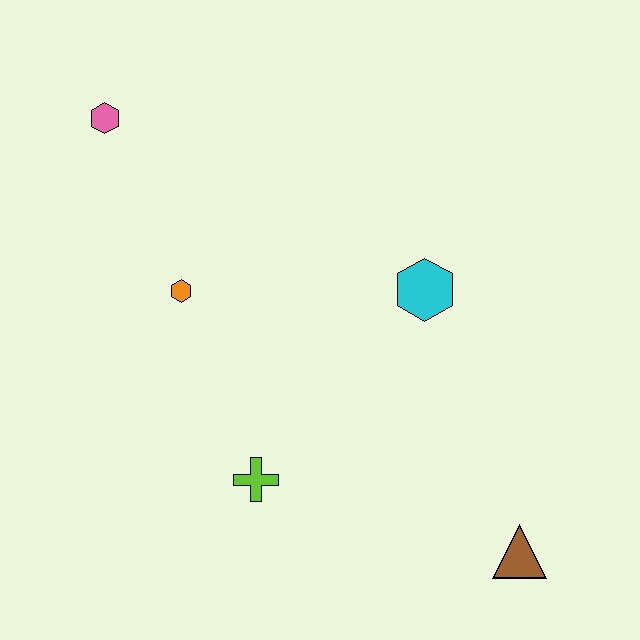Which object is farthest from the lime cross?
The pink hexagon is farthest from the lime cross.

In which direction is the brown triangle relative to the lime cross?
The brown triangle is to the right of the lime cross.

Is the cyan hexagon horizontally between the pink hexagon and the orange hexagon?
No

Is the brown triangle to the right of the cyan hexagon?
Yes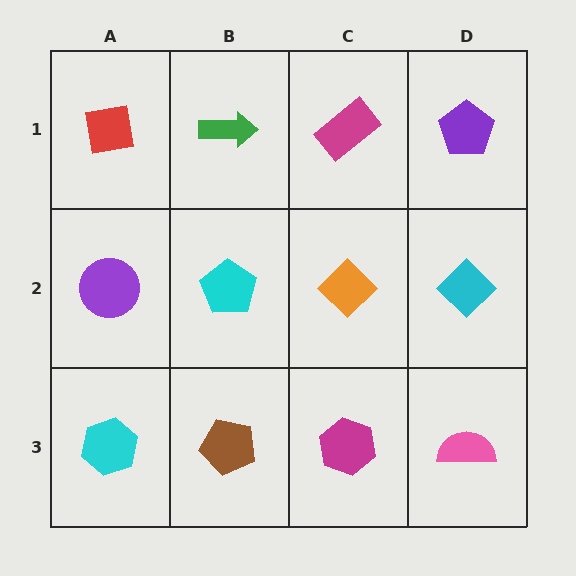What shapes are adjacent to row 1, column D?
A cyan diamond (row 2, column D), a magenta rectangle (row 1, column C).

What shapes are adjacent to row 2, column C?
A magenta rectangle (row 1, column C), a magenta hexagon (row 3, column C), a cyan pentagon (row 2, column B), a cyan diamond (row 2, column D).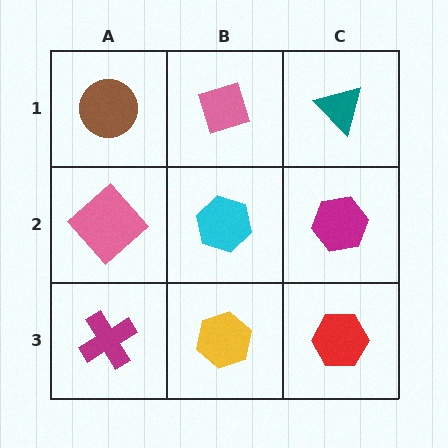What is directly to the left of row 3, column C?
A yellow hexagon.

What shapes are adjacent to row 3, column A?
A pink diamond (row 2, column A), a yellow hexagon (row 3, column B).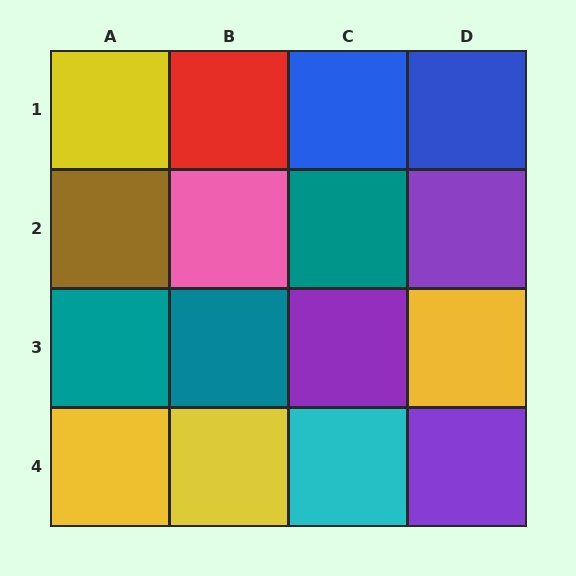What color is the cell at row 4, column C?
Cyan.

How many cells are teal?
3 cells are teal.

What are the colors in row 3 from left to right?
Teal, teal, purple, yellow.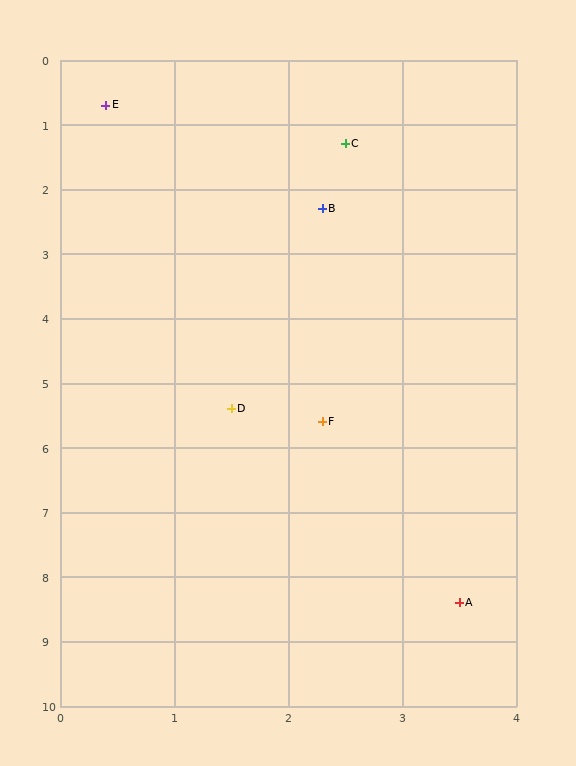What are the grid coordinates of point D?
Point D is at approximately (1.5, 5.4).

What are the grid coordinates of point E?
Point E is at approximately (0.4, 0.7).